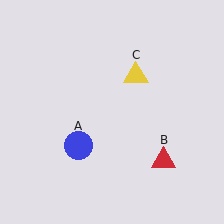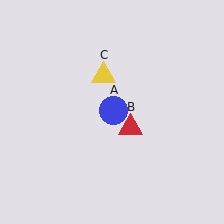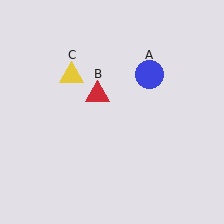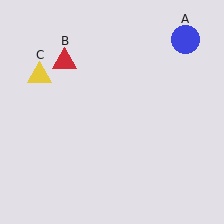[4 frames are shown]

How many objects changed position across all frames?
3 objects changed position: blue circle (object A), red triangle (object B), yellow triangle (object C).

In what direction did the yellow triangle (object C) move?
The yellow triangle (object C) moved left.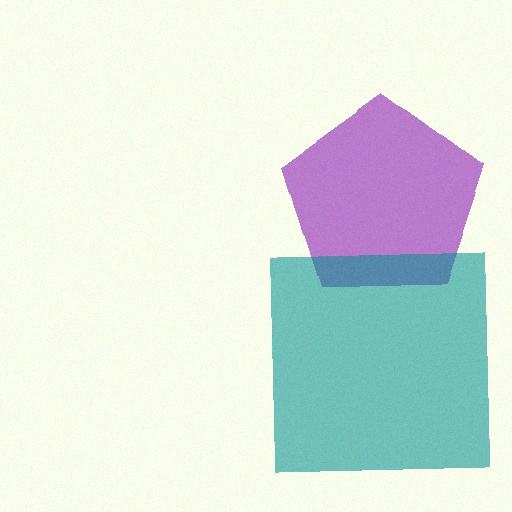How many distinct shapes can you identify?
There are 2 distinct shapes: a purple pentagon, a teal square.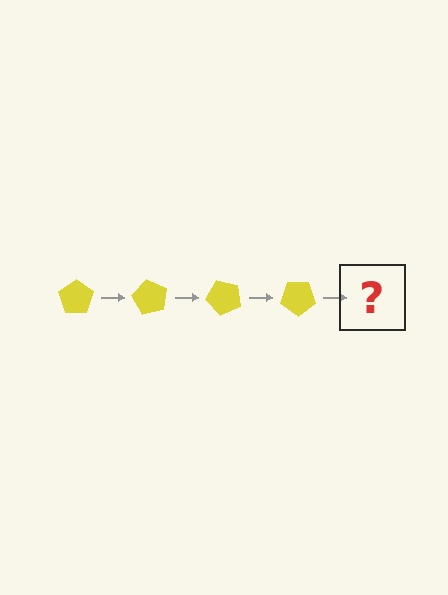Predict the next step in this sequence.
The next step is a yellow pentagon rotated 240 degrees.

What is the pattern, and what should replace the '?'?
The pattern is that the pentagon rotates 60 degrees each step. The '?' should be a yellow pentagon rotated 240 degrees.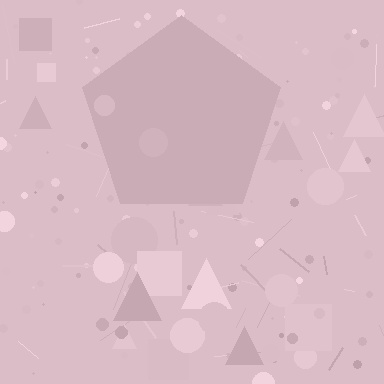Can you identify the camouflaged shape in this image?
The camouflaged shape is a pentagon.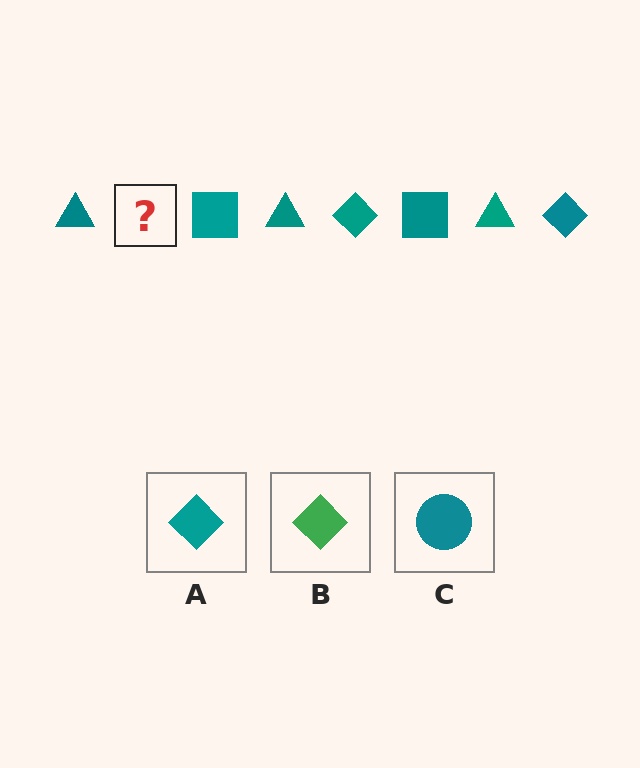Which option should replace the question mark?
Option A.